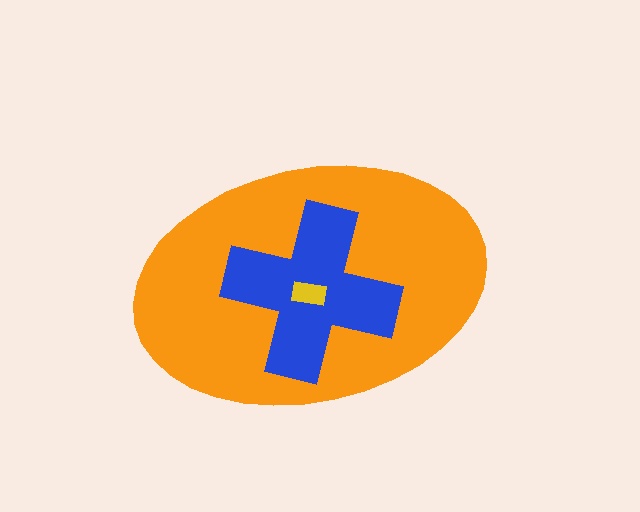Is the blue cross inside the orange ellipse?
Yes.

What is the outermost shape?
The orange ellipse.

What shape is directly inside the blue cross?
The yellow rectangle.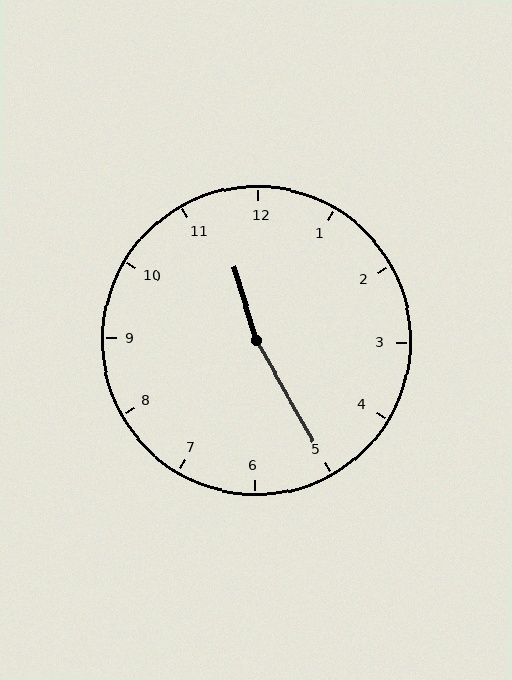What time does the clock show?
11:25.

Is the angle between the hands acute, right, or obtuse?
It is obtuse.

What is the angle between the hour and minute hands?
Approximately 168 degrees.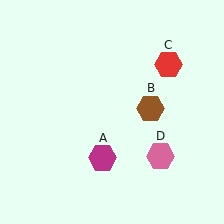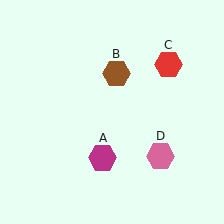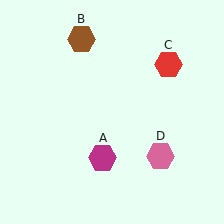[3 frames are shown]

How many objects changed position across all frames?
1 object changed position: brown hexagon (object B).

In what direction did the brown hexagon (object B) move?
The brown hexagon (object B) moved up and to the left.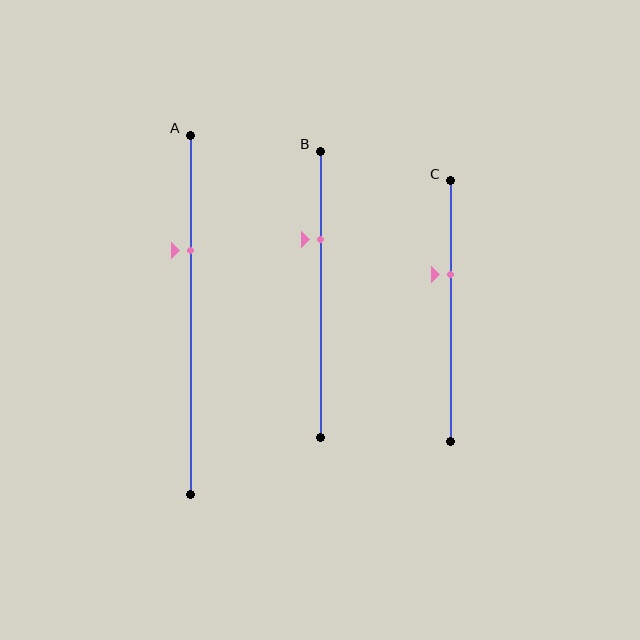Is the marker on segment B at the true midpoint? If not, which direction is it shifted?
No, the marker on segment B is shifted upward by about 19% of the segment length.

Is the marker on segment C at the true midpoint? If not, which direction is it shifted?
No, the marker on segment C is shifted upward by about 14% of the segment length.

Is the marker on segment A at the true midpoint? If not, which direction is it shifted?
No, the marker on segment A is shifted upward by about 18% of the segment length.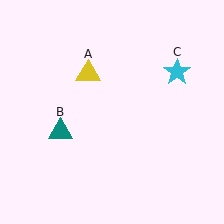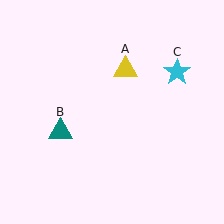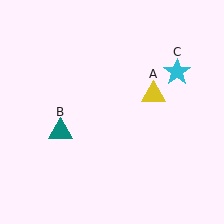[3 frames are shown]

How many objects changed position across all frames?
1 object changed position: yellow triangle (object A).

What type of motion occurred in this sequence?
The yellow triangle (object A) rotated clockwise around the center of the scene.